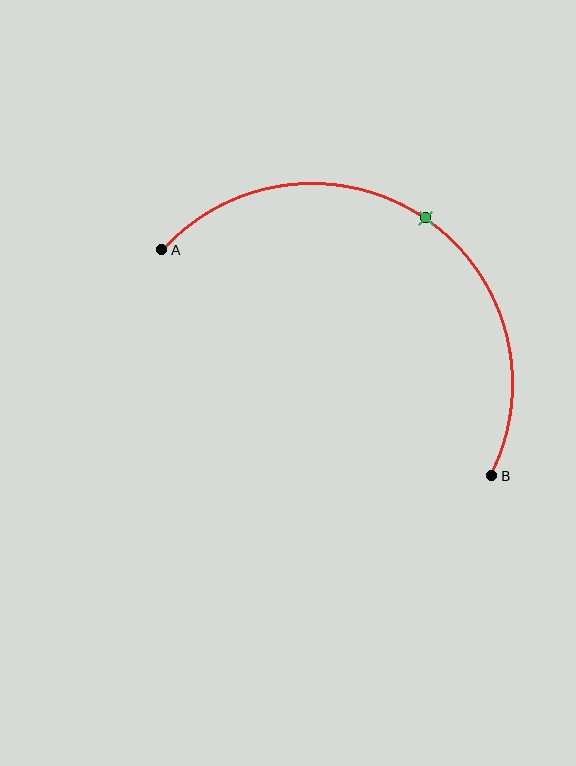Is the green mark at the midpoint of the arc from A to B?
Yes. The green mark lies on the arc at equal arc-length from both A and B — it is the arc midpoint.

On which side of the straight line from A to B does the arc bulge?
The arc bulges above and to the right of the straight line connecting A and B.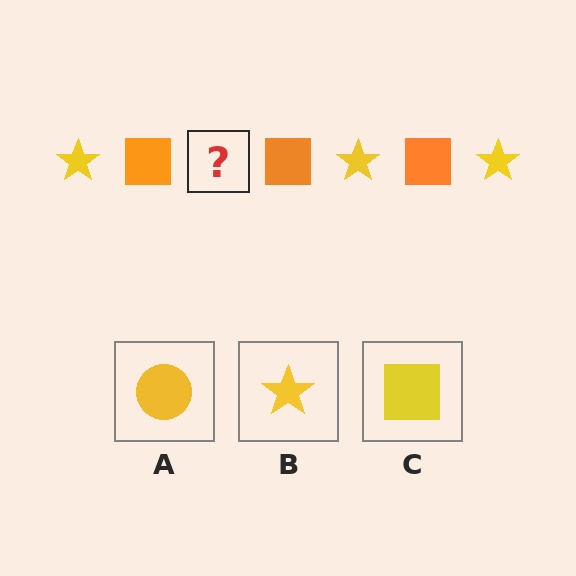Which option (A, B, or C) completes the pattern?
B.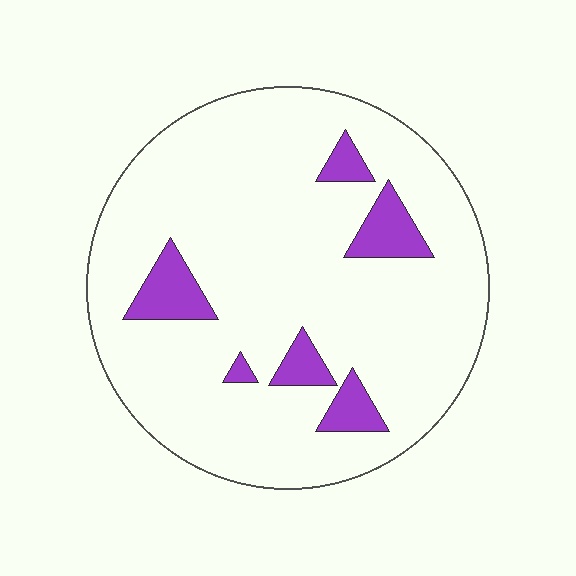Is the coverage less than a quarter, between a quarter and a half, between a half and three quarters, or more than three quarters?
Less than a quarter.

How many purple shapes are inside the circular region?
6.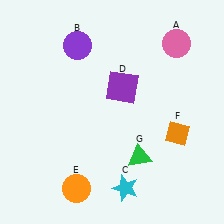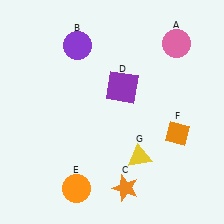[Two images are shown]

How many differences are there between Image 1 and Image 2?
There are 2 differences between the two images.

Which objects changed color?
C changed from cyan to orange. G changed from green to yellow.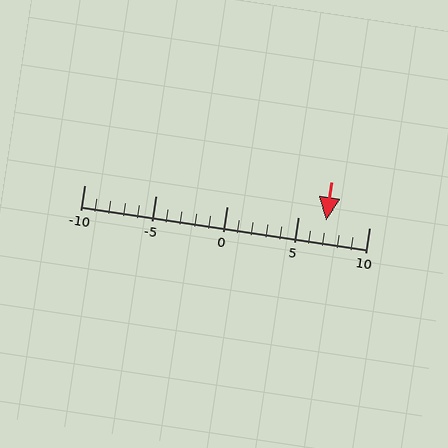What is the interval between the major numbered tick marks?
The major tick marks are spaced 5 units apart.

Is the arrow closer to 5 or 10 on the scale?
The arrow is closer to 5.